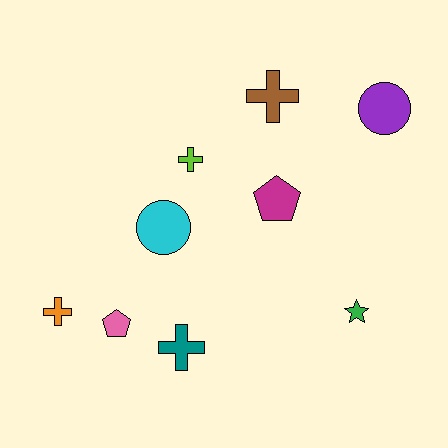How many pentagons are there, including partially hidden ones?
There are 2 pentagons.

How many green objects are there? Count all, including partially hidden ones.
There is 1 green object.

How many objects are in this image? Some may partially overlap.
There are 9 objects.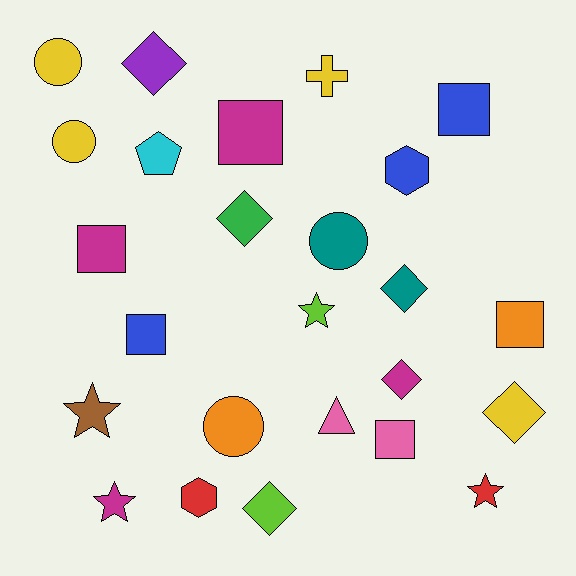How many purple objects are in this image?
There is 1 purple object.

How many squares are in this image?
There are 6 squares.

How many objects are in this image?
There are 25 objects.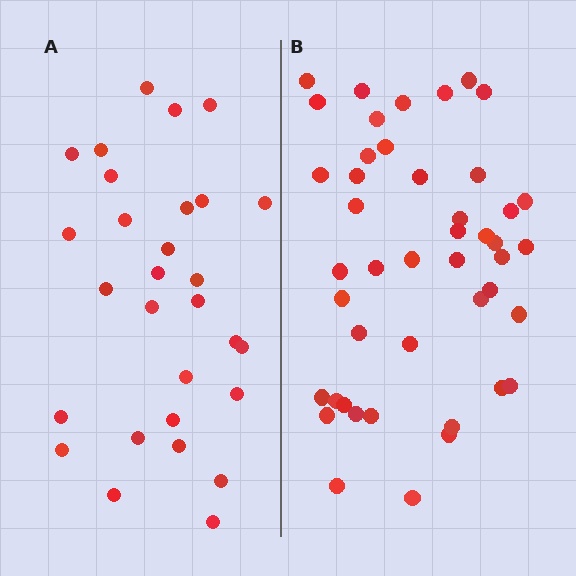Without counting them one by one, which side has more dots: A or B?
Region B (the right region) has more dots.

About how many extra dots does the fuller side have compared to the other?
Region B has approximately 15 more dots than region A.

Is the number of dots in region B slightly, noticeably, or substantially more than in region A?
Region B has substantially more. The ratio is roughly 1.6 to 1.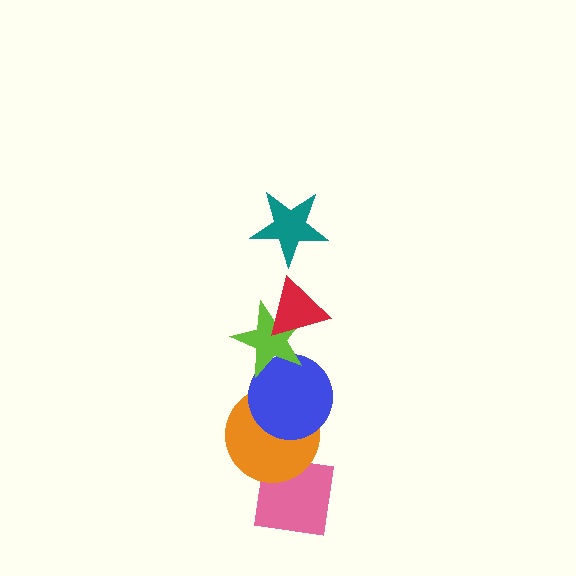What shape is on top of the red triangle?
The teal star is on top of the red triangle.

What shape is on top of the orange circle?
The blue circle is on top of the orange circle.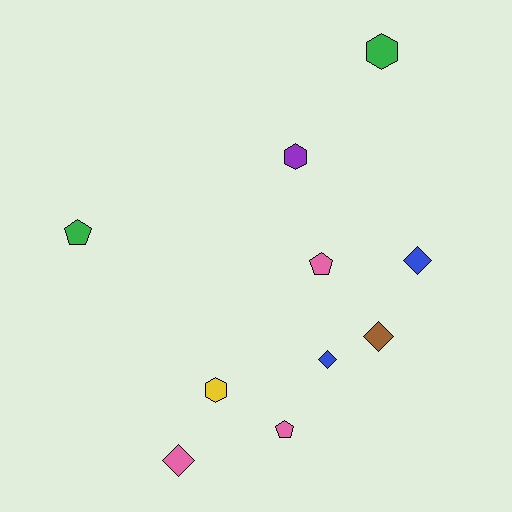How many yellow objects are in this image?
There is 1 yellow object.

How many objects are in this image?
There are 10 objects.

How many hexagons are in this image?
There are 3 hexagons.